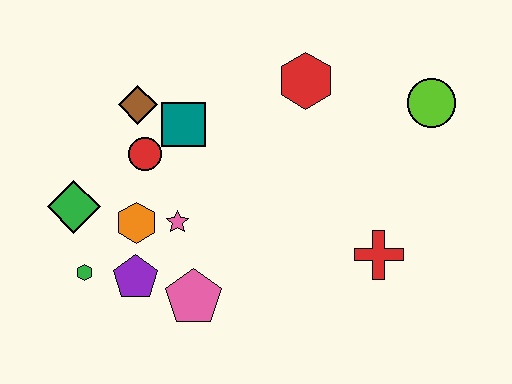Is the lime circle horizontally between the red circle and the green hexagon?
No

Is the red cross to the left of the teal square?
No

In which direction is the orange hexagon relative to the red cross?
The orange hexagon is to the left of the red cross.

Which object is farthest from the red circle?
The lime circle is farthest from the red circle.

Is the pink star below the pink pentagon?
No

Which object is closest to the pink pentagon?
The purple pentagon is closest to the pink pentagon.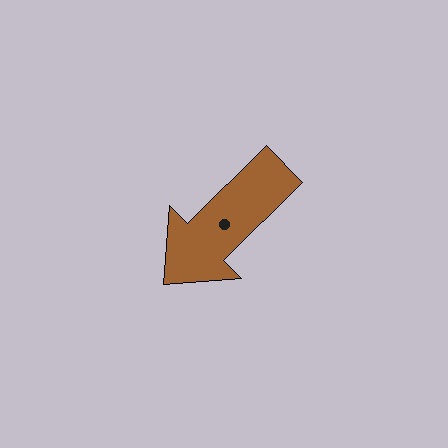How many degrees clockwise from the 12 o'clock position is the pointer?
Approximately 225 degrees.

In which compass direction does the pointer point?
Southwest.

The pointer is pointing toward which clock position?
Roughly 8 o'clock.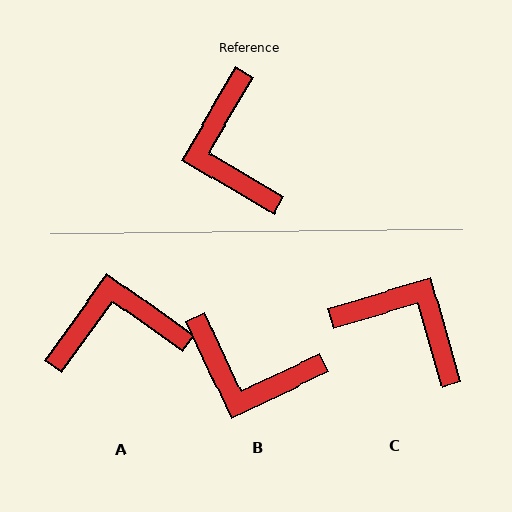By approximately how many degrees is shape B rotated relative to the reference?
Approximately 56 degrees counter-clockwise.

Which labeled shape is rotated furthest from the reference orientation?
C, about 133 degrees away.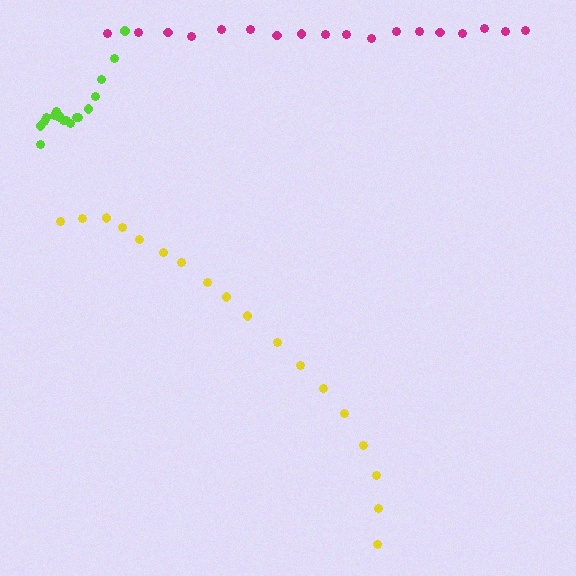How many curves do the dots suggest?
There are 3 distinct paths.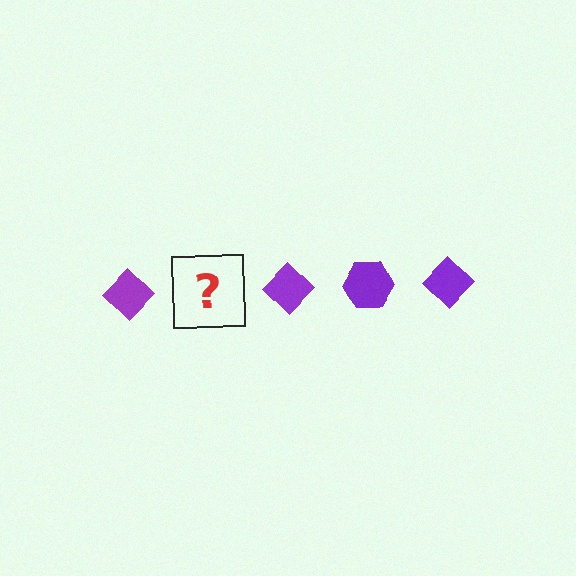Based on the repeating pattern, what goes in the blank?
The blank should be a purple hexagon.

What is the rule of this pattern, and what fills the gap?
The rule is that the pattern cycles through diamond, hexagon shapes in purple. The gap should be filled with a purple hexagon.